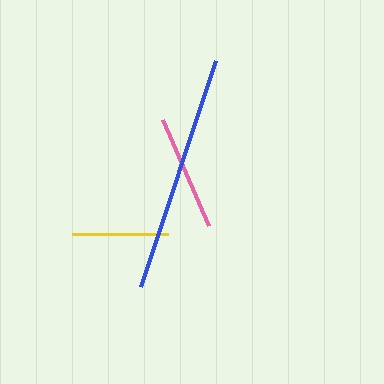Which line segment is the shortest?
The yellow line is the shortest at approximately 95 pixels.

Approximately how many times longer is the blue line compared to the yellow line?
The blue line is approximately 2.5 times the length of the yellow line.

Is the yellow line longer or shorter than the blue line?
The blue line is longer than the yellow line.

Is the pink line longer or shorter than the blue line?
The blue line is longer than the pink line.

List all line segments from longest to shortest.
From longest to shortest: blue, pink, yellow.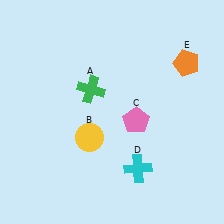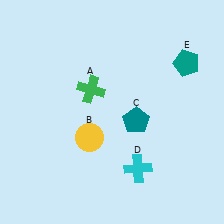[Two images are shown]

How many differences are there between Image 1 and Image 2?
There are 2 differences between the two images.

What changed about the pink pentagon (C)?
In Image 1, C is pink. In Image 2, it changed to teal.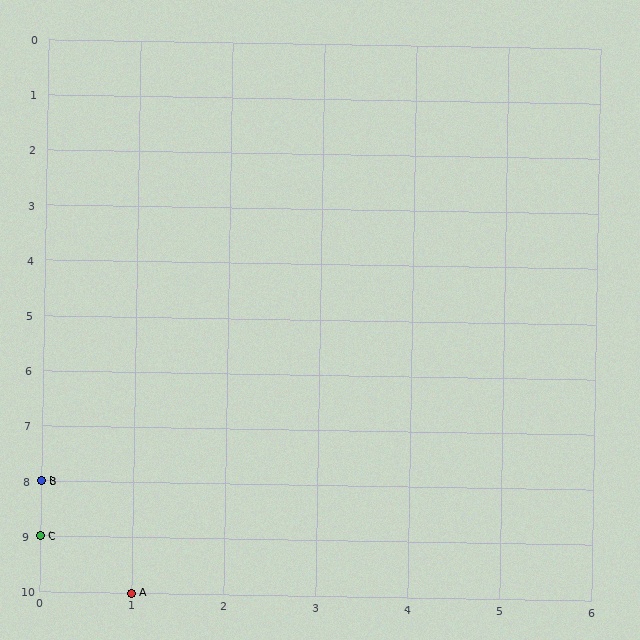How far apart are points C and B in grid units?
Points C and B are 1 row apart.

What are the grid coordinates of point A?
Point A is at grid coordinates (1, 10).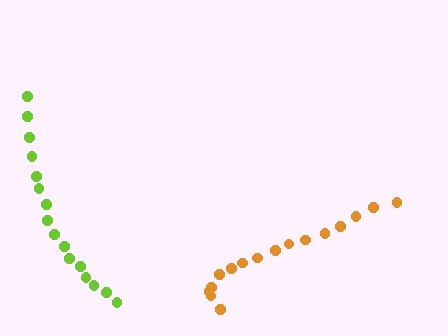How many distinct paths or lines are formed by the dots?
There are 2 distinct paths.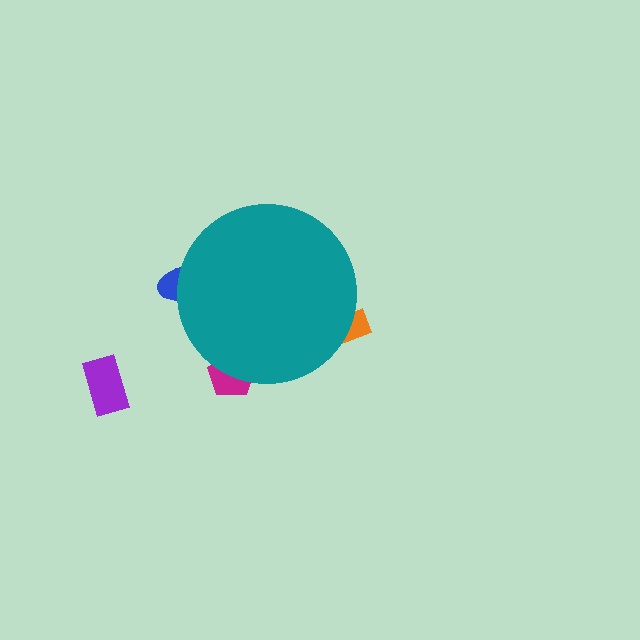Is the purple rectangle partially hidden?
No, the purple rectangle is fully visible.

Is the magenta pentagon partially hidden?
Yes, the magenta pentagon is partially hidden behind the teal circle.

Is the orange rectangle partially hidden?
Yes, the orange rectangle is partially hidden behind the teal circle.